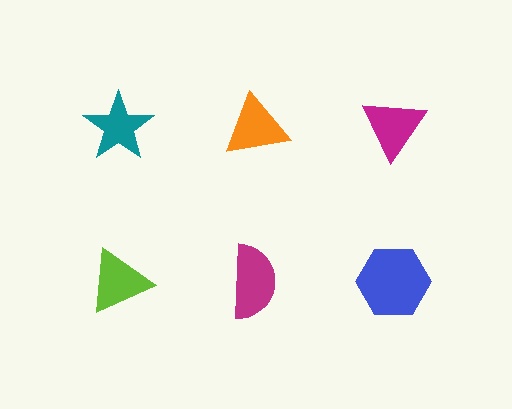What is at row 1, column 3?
A magenta triangle.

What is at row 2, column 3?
A blue hexagon.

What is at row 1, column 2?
An orange triangle.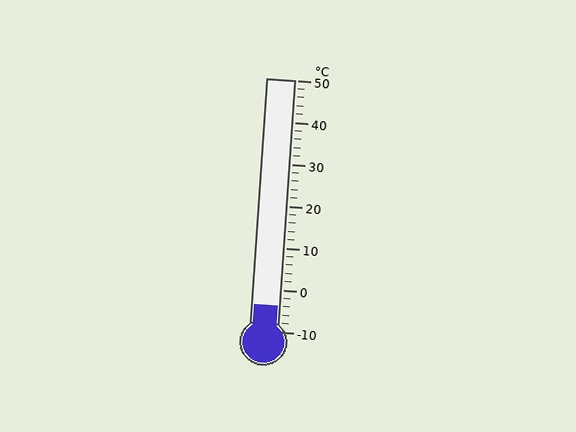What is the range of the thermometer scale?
The thermometer scale ranges from -10°C to 50°C.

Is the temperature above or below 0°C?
The temperature is below 0°C.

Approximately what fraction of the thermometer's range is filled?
The thermometer is filled to approximately 10% of its range.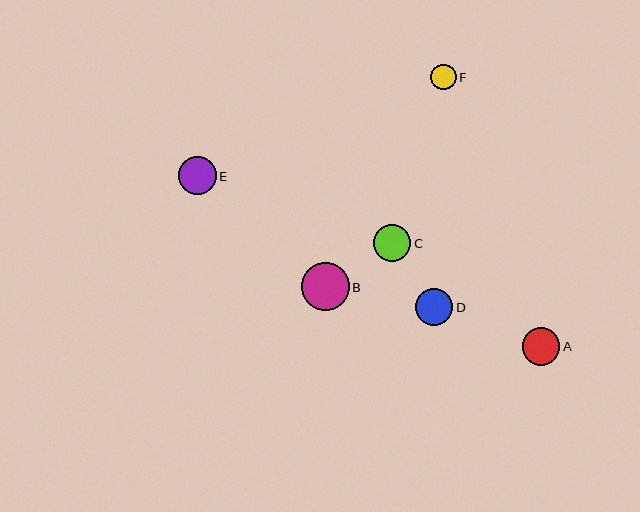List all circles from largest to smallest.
From largest to smallest: B, E, A, D, C, F.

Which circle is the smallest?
Circle F is the smallest with a size of approximately 26 pixels.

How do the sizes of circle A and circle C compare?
Circle A and circle C are approximately the same size.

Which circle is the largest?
Circle B is the largest with a size of approximately 48 pixels.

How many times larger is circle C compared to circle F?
Circle C is approximately 1.4 times the size of circle F.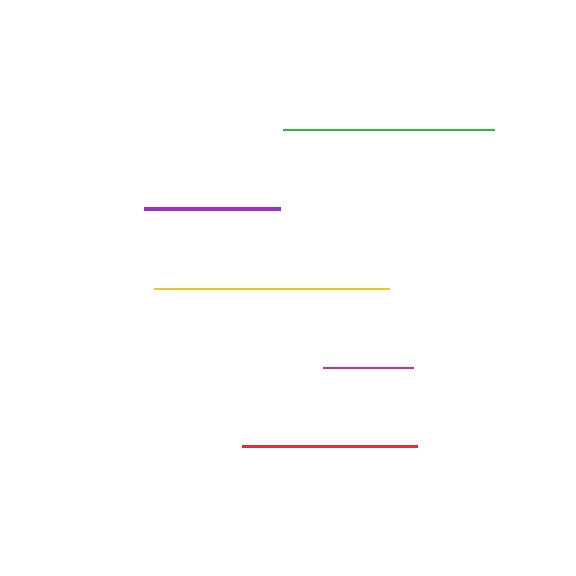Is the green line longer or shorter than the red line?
The green line is longer than the red line.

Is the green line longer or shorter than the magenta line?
The green line is longer than the magenta line.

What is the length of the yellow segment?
The yellow segment is approximately 236 pixels long.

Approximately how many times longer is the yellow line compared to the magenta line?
The yellow line is approximately 2.6 times the length of the magenta line.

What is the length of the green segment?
The green segment is approximately 211 pixels long.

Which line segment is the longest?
The yellow line is the longest at approximately 236 pixels.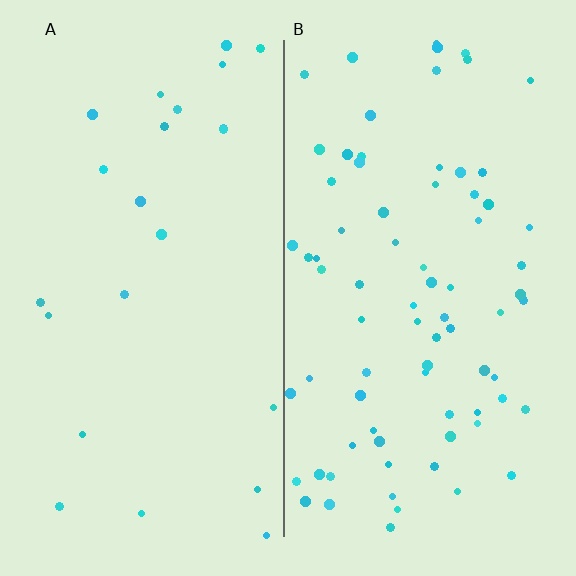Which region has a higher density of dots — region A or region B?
B (the right).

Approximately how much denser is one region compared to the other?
Approximately 3.3× — region B over region A.